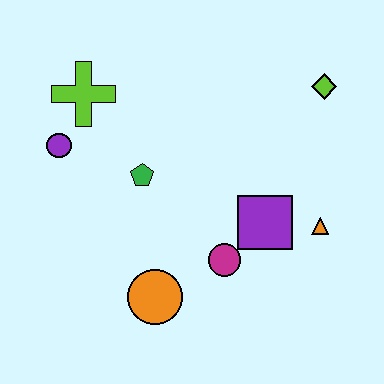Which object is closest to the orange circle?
The magenta circle is closest to the orange circle.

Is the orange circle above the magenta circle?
No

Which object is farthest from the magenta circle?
The lime cross is farthest from the magenta circle.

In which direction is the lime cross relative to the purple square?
The lime cross is to the left of the purple square.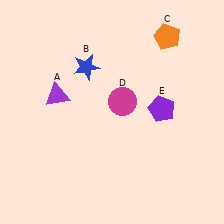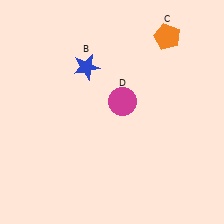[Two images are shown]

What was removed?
The purple triangle (A), the purple pentagon (E) were removed in Image 2.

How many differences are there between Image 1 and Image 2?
There are 2 differences between the two images.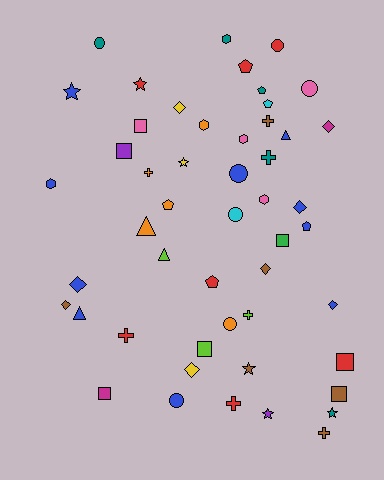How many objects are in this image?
There are 50 objects.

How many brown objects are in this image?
There are 6 brown objects.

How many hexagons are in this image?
There are 5 hexagons.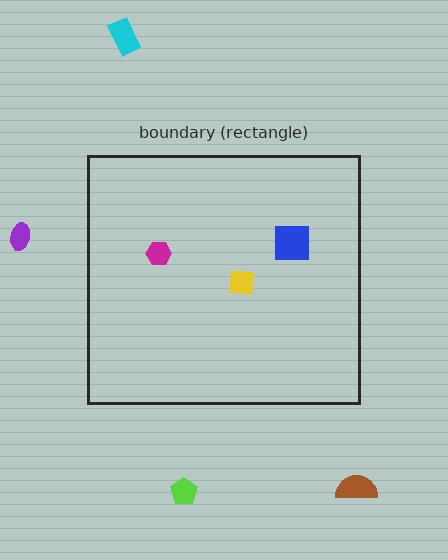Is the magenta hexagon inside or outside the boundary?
Inside.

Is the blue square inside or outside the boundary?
Inside.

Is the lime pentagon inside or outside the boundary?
Outside.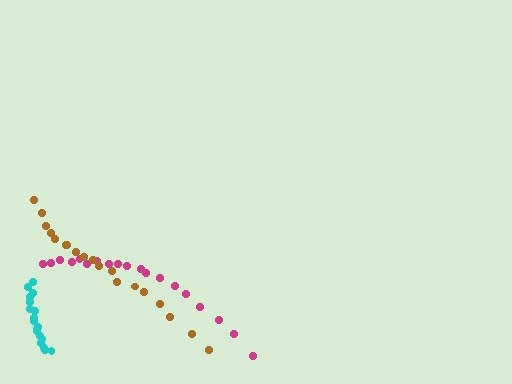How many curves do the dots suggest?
There are 3 distinct paths.